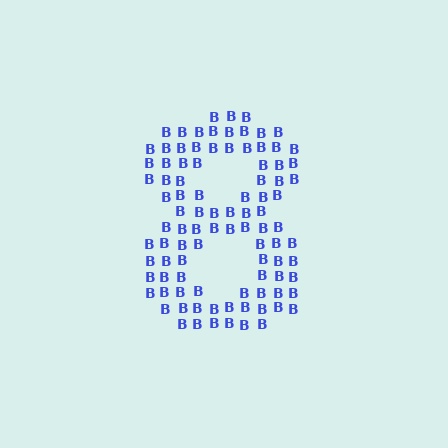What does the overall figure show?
The overall figure shows the digit 8.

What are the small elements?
The small elements are letter B's.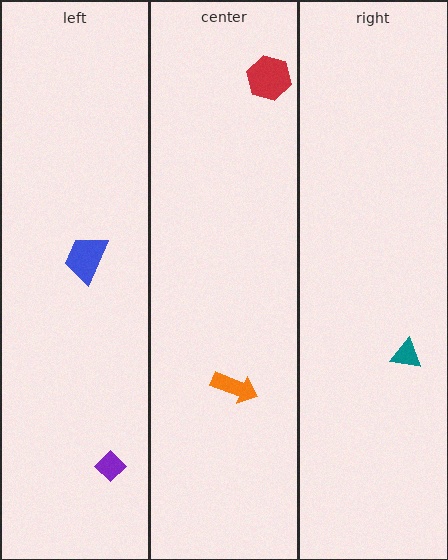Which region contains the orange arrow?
The center region.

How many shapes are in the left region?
2.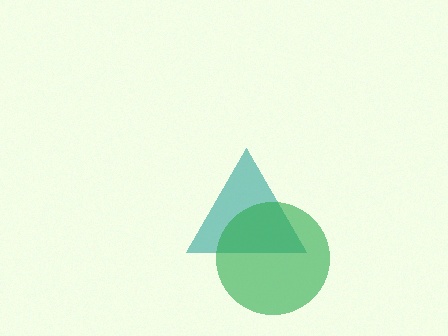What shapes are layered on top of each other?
The layered shapes are: a teal triangle, a green circle.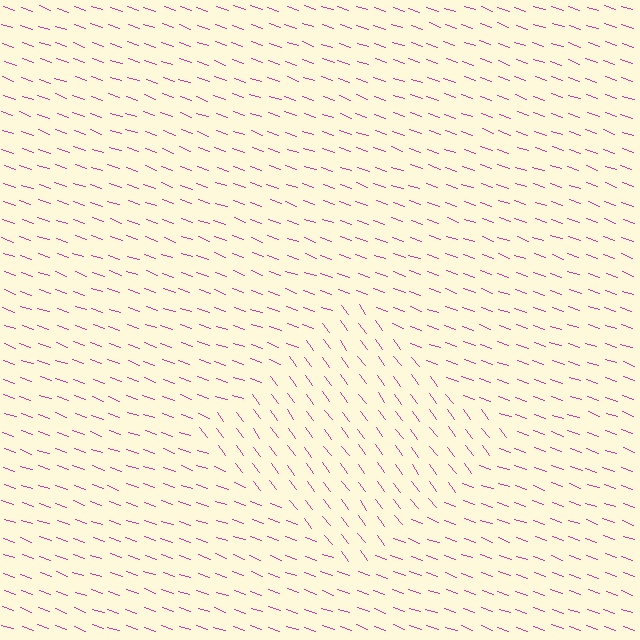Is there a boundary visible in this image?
Yes, there is a texture boundary formed by a change in line orientation.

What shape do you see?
I see a diamond.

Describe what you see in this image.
The image is filled with small magenta line segments. A diamond region in the image has lines oriented differently from the surrounding lines, creating a visible texture boundary.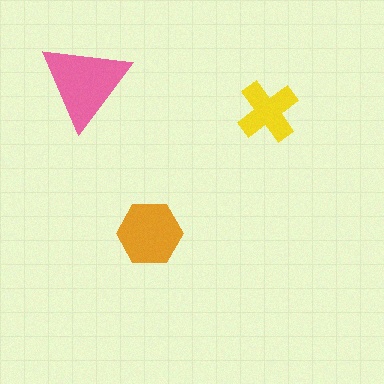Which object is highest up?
The pink triangle is topmost.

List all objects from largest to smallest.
The pink triangle, the orange hexagon, the yellow cross.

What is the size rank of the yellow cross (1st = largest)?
3rd.